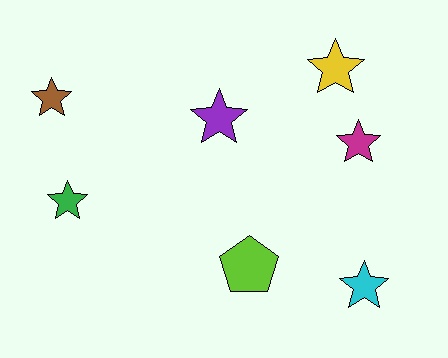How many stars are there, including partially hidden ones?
There are 6 stars.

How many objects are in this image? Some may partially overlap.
There are 7 objects.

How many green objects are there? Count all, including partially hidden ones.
There is 1 green object.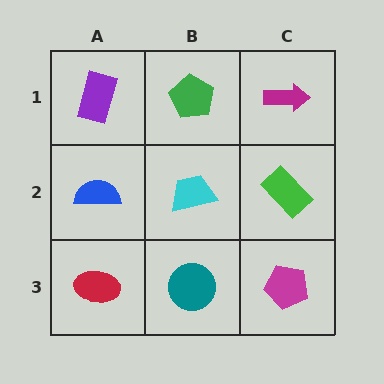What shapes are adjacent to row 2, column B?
A green pentagon (row 1, column B), a teal circle (row 3, column B), a blue semicircle (row 2, column A), a green rectangle (row 2, column C).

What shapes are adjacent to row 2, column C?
A magenta arrow (row 1, column C), a magenta pentagon (row 3, column C), a cyan trapezoid (row 2, column B).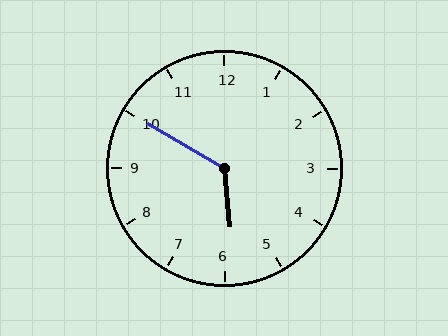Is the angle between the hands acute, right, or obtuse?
It is obtuse.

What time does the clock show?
5:50.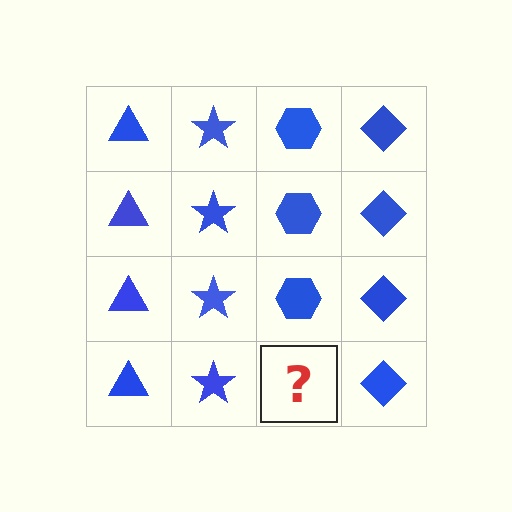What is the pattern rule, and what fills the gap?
The rule is that each column has a consistent shape. The gap should be filled with a blue hexagon.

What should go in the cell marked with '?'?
The missing cell should contain a blue hexagon.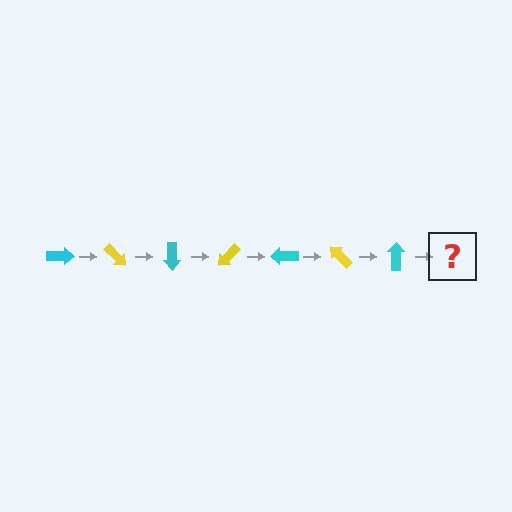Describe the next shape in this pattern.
It should be a yellow arrow, rotated 315 degrees from the start.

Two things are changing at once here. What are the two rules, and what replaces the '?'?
The two rules are that it rotates 45 degrees each step and the color cycles through cyan and yellow. The '?' should be a yellow arrow, rotated 315 degrees from the start.